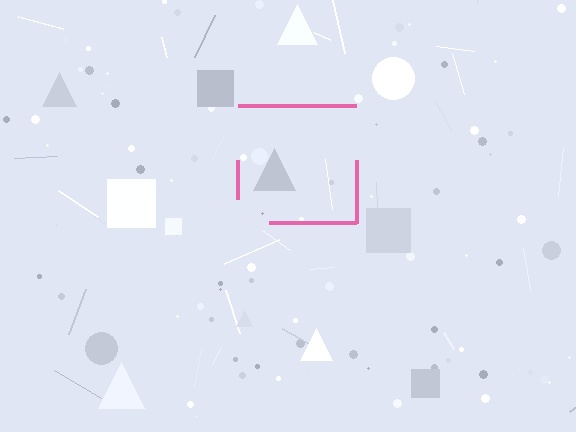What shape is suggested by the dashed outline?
The dashed outline suggests a square.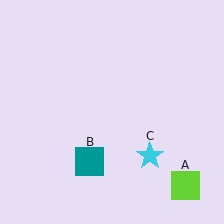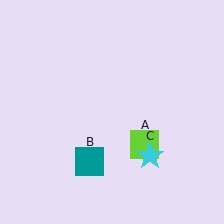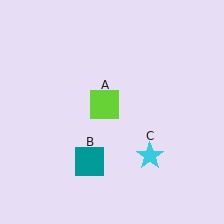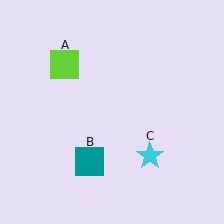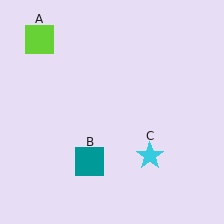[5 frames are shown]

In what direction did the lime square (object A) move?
The lime square (object A) moved up and to the left.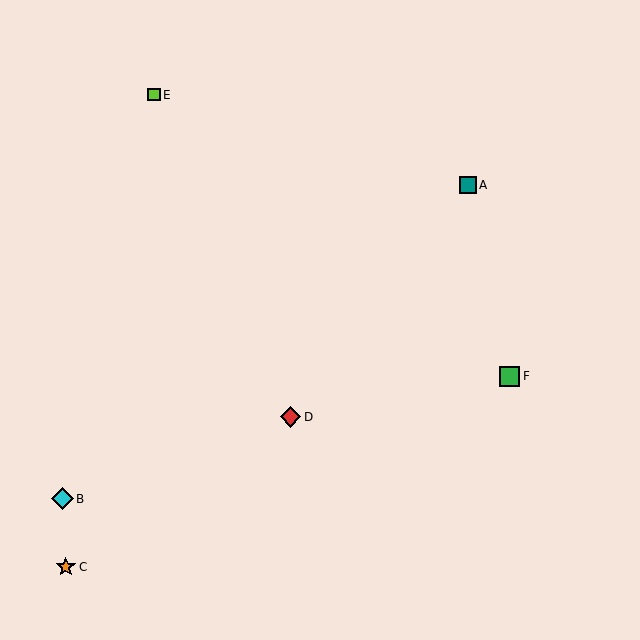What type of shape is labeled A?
Shape A is a teal square.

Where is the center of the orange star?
The center of the orange star is at (66, 567).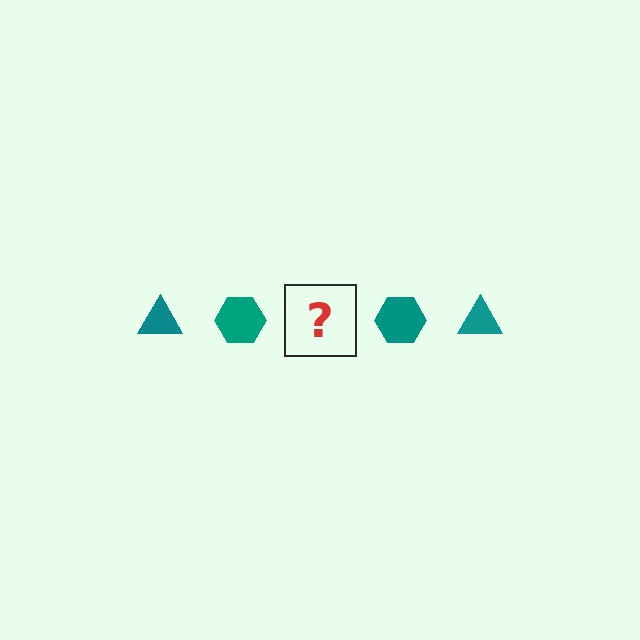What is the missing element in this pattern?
The missing element is a teal triangle.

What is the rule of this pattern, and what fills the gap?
The rule is that the pattern cycles through triangle, hexagon shapes in teal. The gap should be filled with a teal triangle.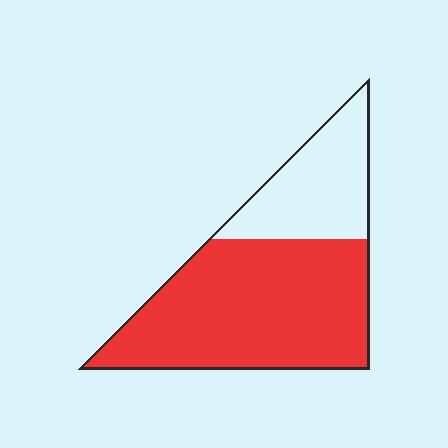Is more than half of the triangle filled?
Yes.